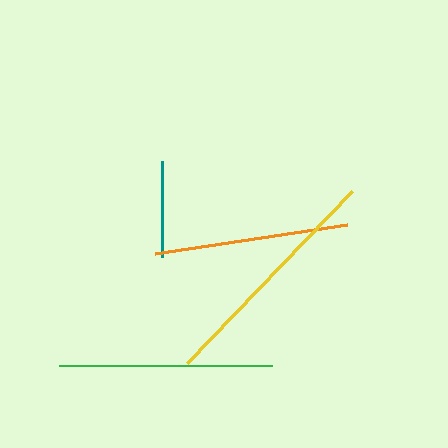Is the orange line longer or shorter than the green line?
The green line is longer than the orange line.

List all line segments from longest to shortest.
From longest to shortest: yellow, green, orange, teal.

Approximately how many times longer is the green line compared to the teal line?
The green line is approximately 2.2 times the length of the teal line.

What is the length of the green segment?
The green segment is approximately 213 pixels long.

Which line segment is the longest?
The yellow line is the longest at approximately 239 pixels.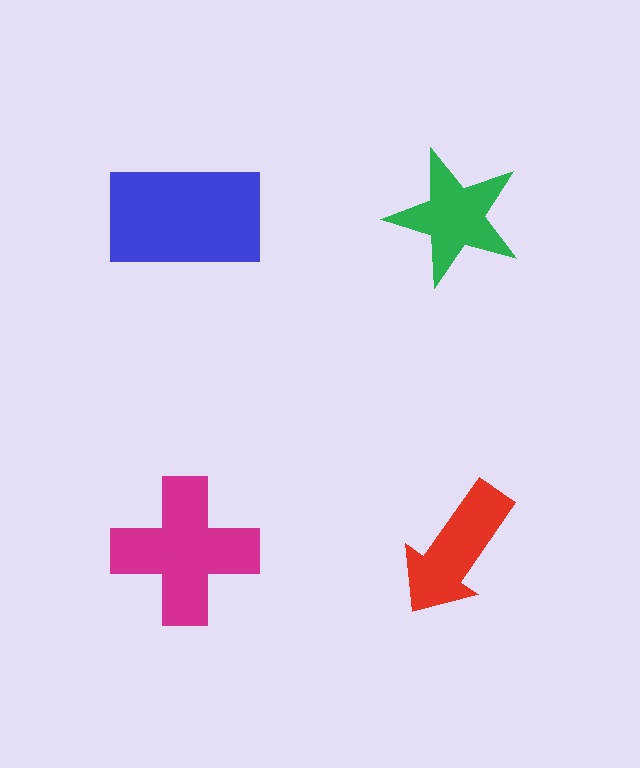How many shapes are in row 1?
2 shapes.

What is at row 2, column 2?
A red arrow.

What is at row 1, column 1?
A blue rectangle.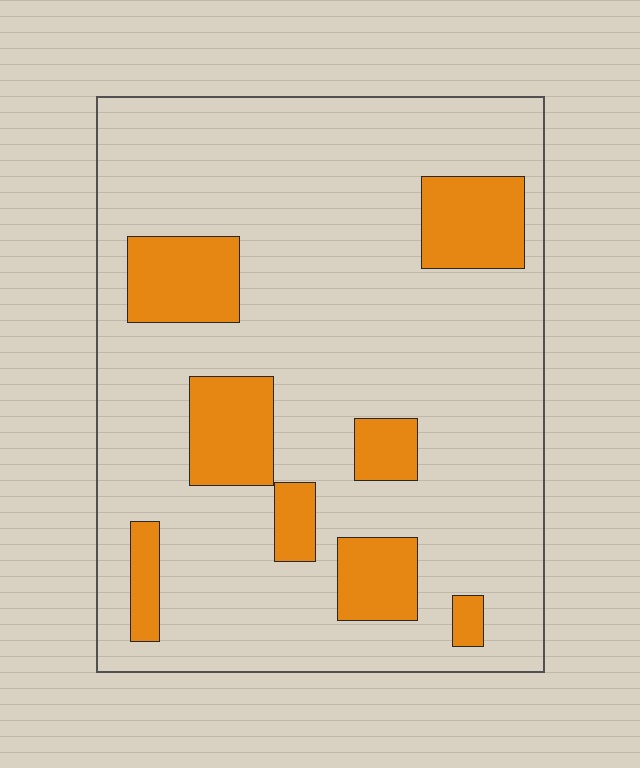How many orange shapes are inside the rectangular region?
8.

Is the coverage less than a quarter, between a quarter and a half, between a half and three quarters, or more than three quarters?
Less than a quarter.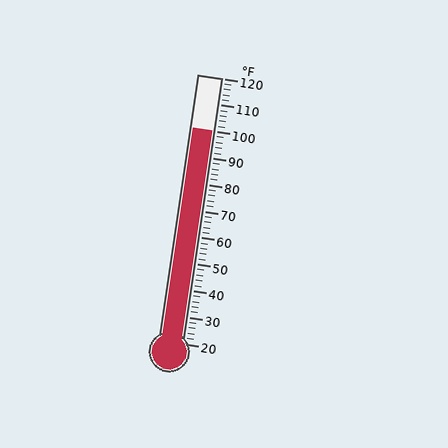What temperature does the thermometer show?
The thermometer shows approximately 100°F.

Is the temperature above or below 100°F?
The temperature is at 100°F.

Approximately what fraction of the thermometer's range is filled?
The thermometer is filled to approximately 80% of its range.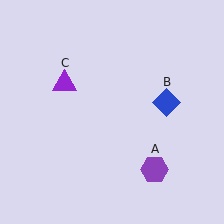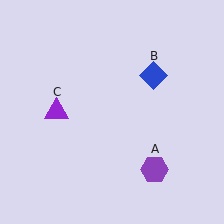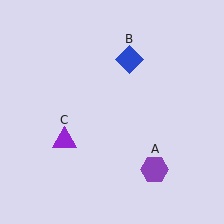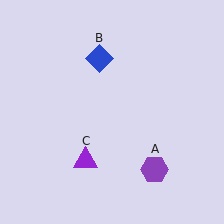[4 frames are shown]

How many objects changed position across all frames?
2 objects changed position: blue diamond (object B), purple triangle (object C).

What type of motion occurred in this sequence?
The blue diamond (object B), purple triangle (object C) rotated counterclockwise around the center of the scene.